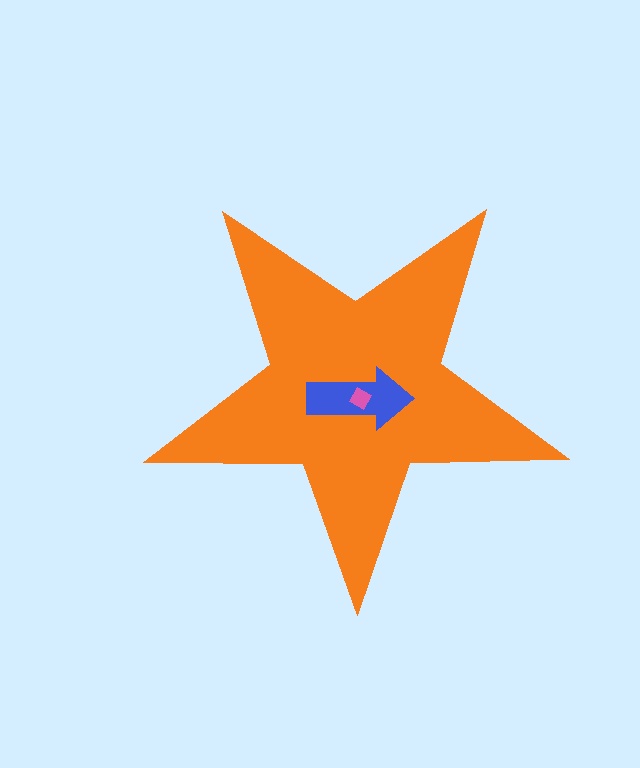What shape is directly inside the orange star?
The blue arrow.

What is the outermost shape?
The orange star.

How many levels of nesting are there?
3.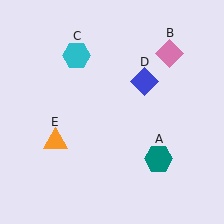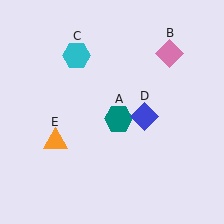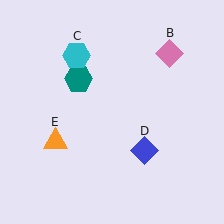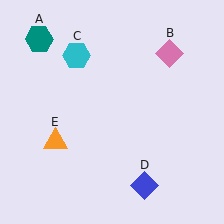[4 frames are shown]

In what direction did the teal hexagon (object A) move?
The teal hexagon (object A) moved up and to the left.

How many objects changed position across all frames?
2 objects changed position: teal hexagon (object A), blue diamond (object D).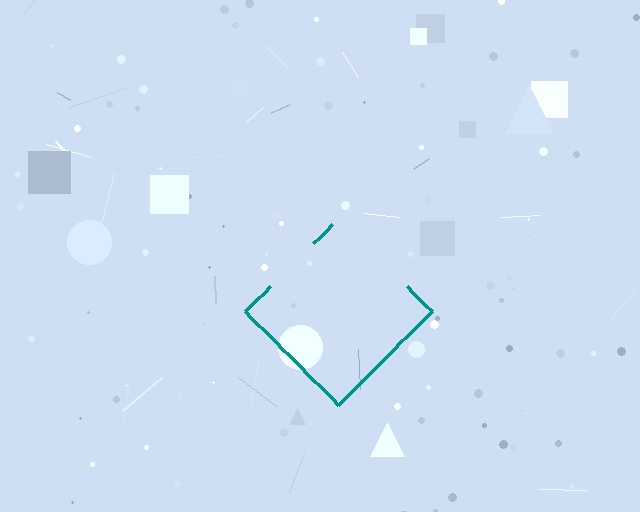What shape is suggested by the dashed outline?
The dashed outline suggests a diamond.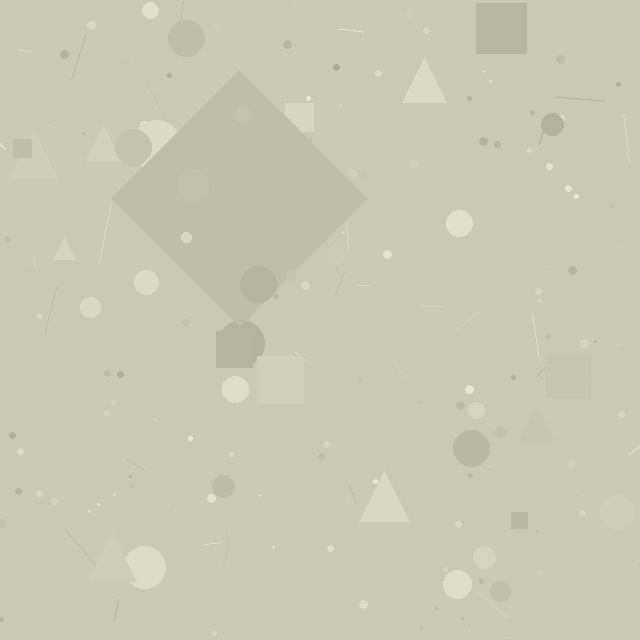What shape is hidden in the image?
A diamond is hidden in the image.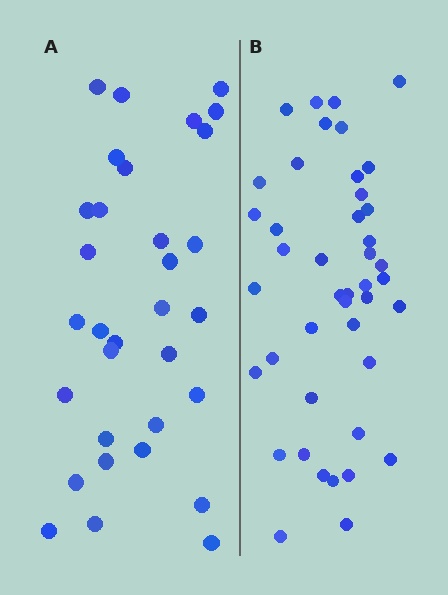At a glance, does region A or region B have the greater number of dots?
Region B (the right region) has more dots.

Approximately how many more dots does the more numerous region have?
Region B has roughly 12 or so more dots than region A.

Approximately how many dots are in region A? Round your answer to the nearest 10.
About 30 dots. (The exact count is 32, which rounds to 30.)